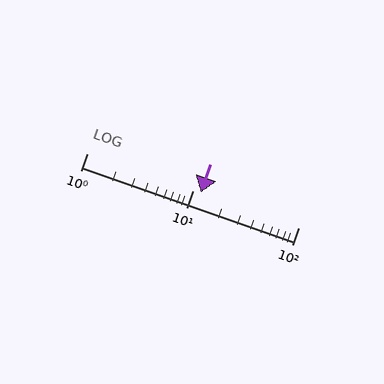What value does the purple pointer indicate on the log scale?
The pointer indicates approximately 12.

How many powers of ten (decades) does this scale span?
The scale spans 2 decades, from 1 to 100.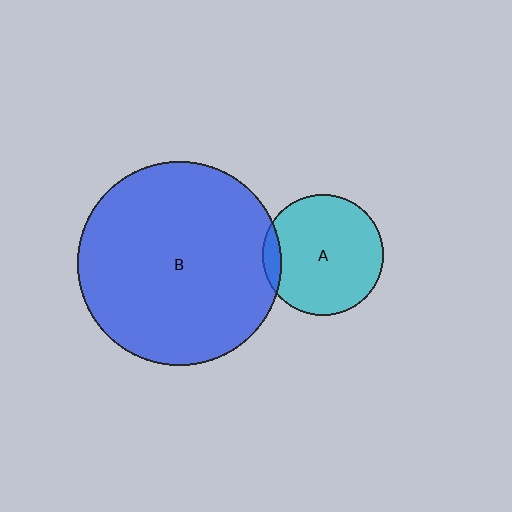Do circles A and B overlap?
Yes.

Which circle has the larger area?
Circle B (blue).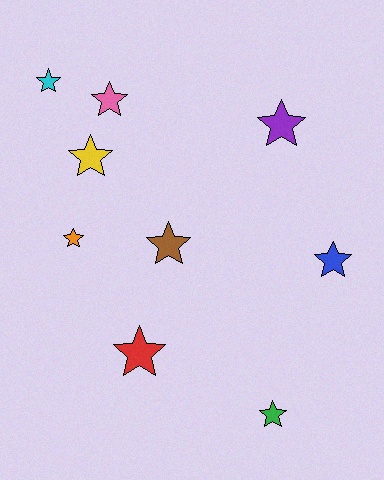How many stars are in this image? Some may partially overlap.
There are 9 stars.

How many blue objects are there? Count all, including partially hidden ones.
There is 1 blue object.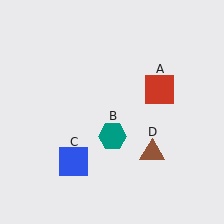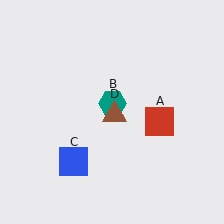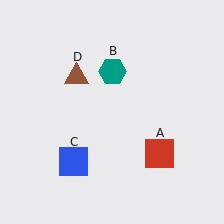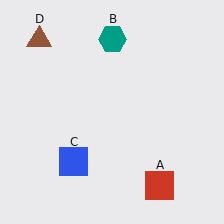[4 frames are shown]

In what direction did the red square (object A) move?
The red square (object A) moved down.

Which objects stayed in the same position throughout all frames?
Blue square (object C) remained stationary.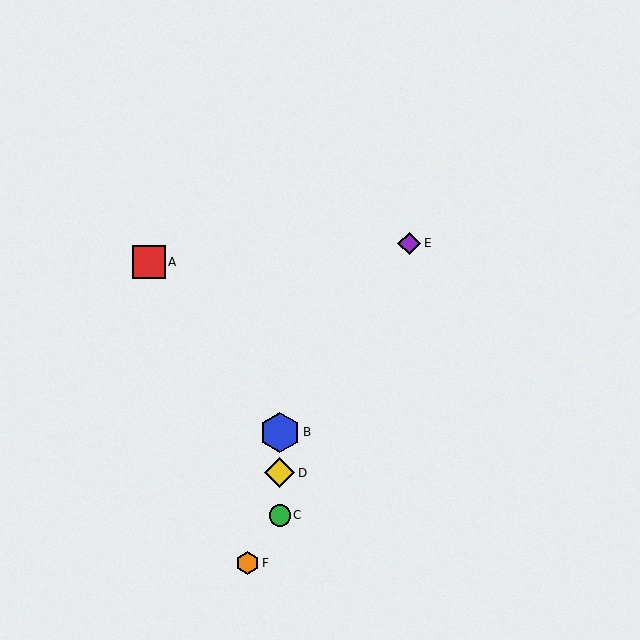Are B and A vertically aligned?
No, B is at x≈280 and A is at x≈149.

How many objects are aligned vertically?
3 objects (B, C, D) are aligned vertically.